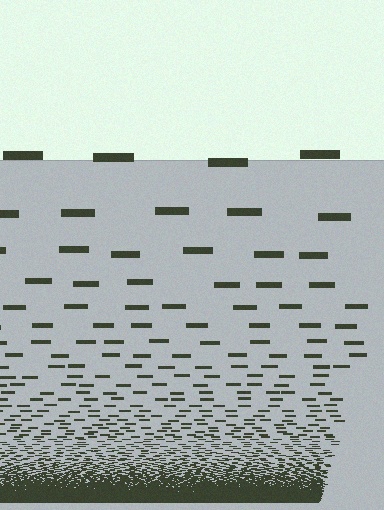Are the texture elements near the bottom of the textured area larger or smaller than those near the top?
Smaller. The gradient is inverted — elements near the bottom are smaller and denser.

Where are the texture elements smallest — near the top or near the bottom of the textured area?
Near the bottom.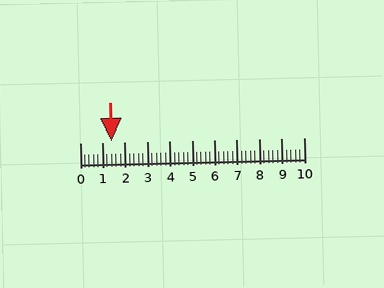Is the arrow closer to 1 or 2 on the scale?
The arrow is closer to 1.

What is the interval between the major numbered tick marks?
The major tick marks are spaced 1 units apart.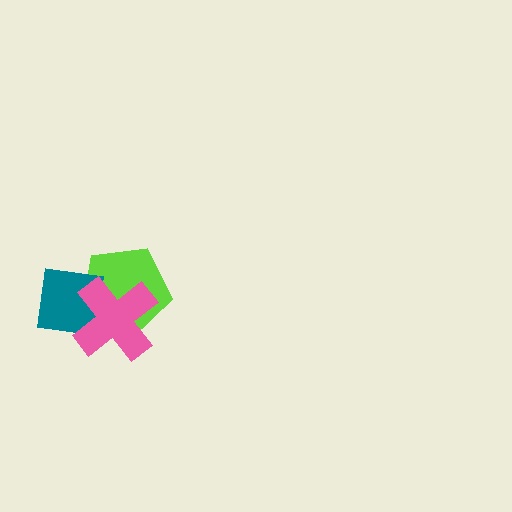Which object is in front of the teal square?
The pink cross is in front of the teal square.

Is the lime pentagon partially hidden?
Yes, it is partially covered by another shape.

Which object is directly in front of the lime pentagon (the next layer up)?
The teal square is directly in front of the lime pentagon.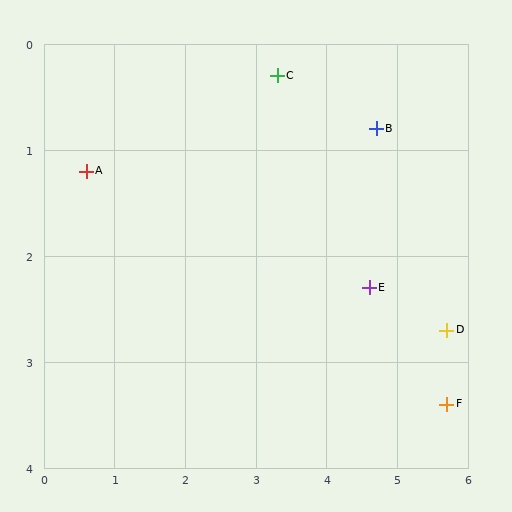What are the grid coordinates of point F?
Point F is at approximately (5.7, 3.4).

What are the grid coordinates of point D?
Point D is at approximately (5.7, 2.7).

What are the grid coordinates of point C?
Point C is at approximately (3.3, 0.3).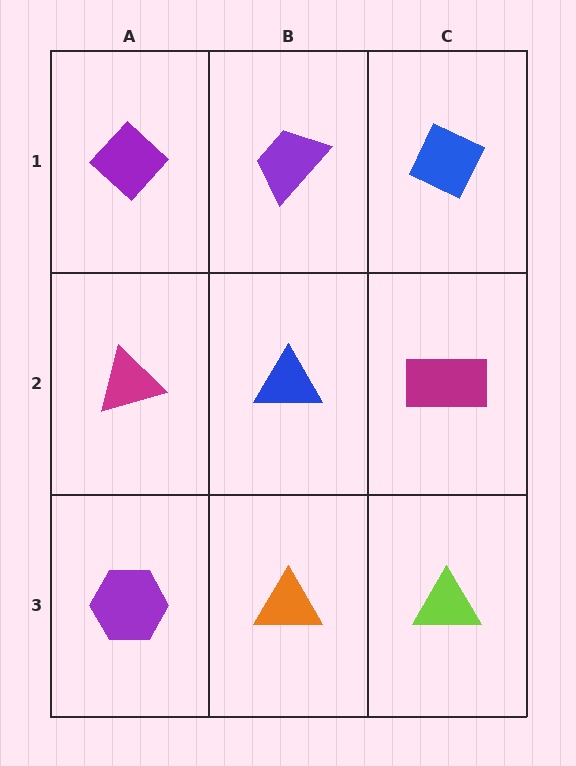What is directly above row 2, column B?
A purple trapezoid.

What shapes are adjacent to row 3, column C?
A magenta rectangle (row 2, column C), an orange triangle (row 3, column B).